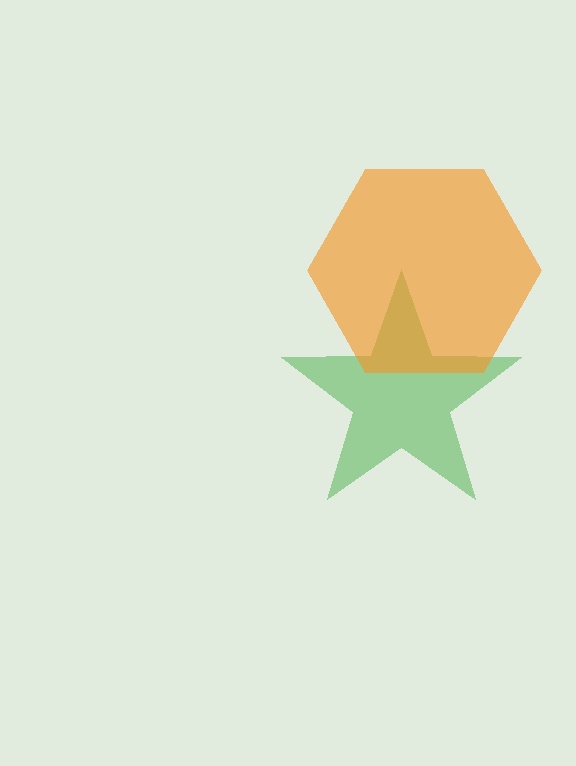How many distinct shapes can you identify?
There are 2 distinct shapes: a green star, an orange hexagon.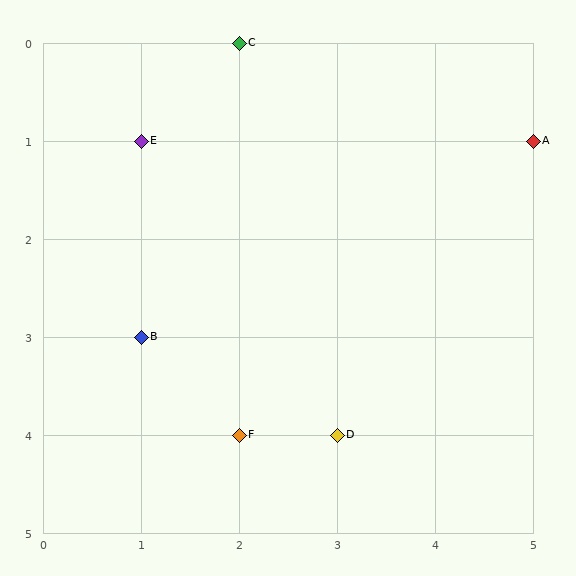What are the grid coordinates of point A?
Point A is at grid coordinates (5, 1).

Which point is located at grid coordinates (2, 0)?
Point C is at (2, 0).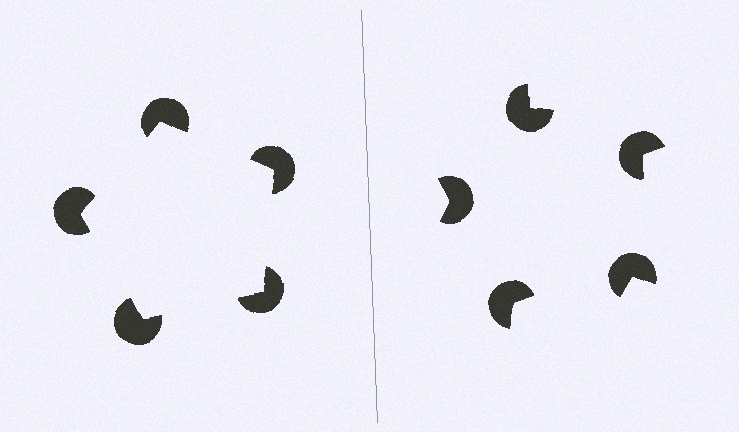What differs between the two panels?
The pac-man discs are positioned identically on both sides; only the wedge orientations differ. On the left they align to a pentagon; on the right they are misaligned.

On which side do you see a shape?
An illusory pentagon appears on the left side. On the right side the wedge cuts are rotated, so no coherent shape forms.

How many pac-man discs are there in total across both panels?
10 — 5 on each side.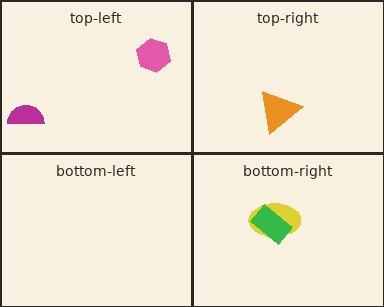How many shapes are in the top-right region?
1.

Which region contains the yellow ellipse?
The bottom-right region.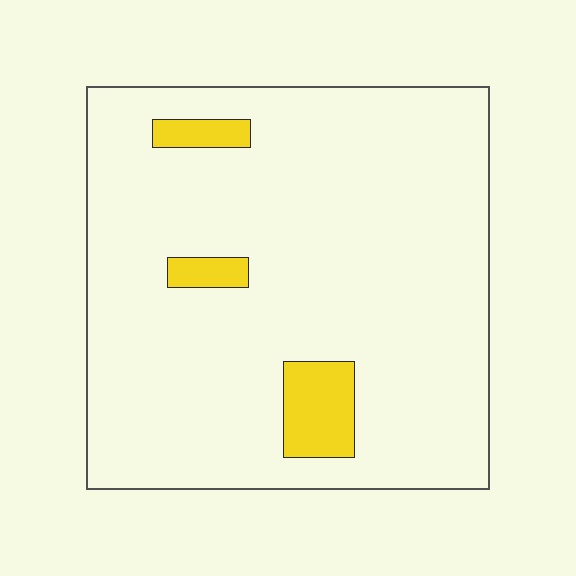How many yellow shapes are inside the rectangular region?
3.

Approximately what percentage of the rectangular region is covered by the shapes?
Approximately 10%.